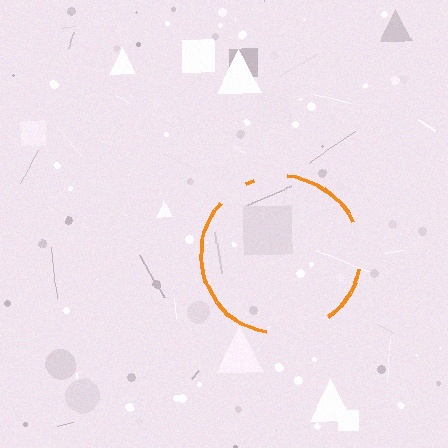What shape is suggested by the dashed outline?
The dashed outline suggests a circle.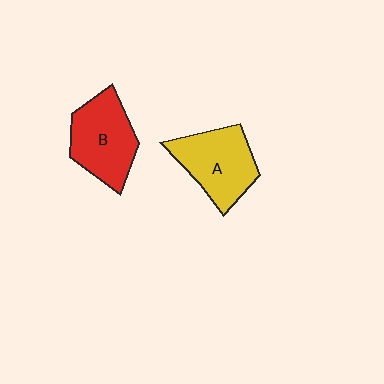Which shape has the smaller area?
Shape A (yellow).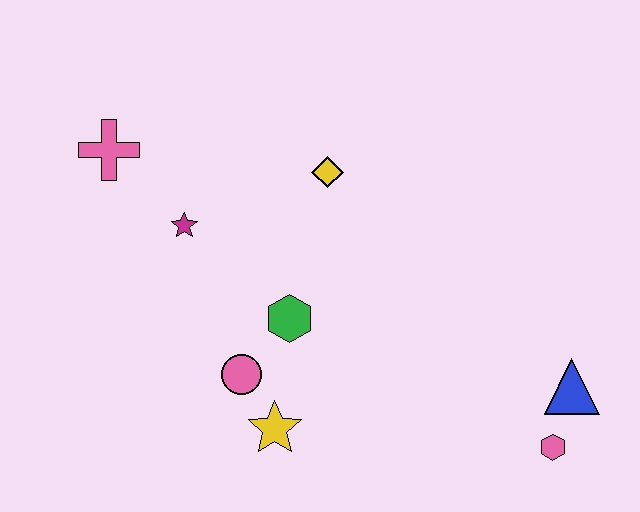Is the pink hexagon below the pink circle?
Yes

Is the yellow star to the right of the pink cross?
Yes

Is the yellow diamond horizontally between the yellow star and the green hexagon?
No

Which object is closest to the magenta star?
The pink cross is closest to the magenta star.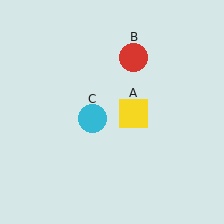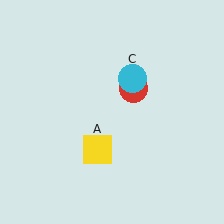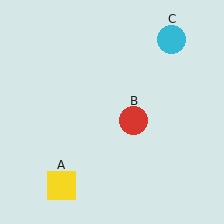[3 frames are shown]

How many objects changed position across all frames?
3 objects changed position: yellow square (object A), red circle (object B), cyan circle (object C).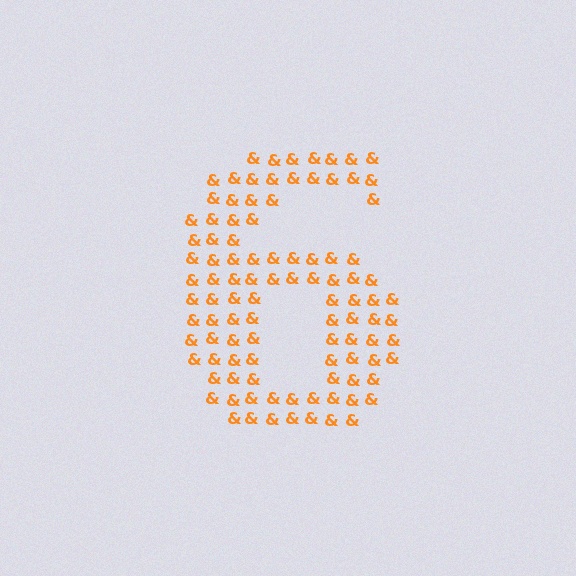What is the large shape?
The large shape is the digit 6.